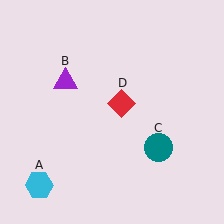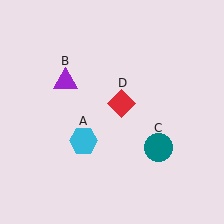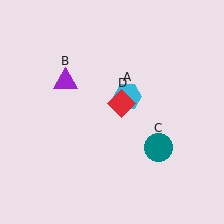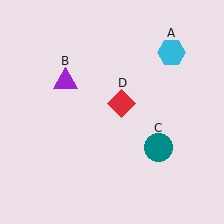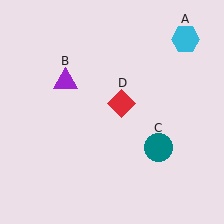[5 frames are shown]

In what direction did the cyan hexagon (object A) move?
The cyan hexagon (object A) moved up and to the right.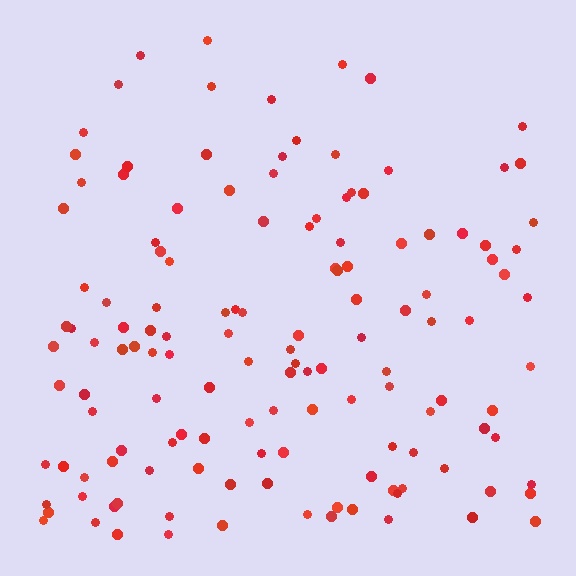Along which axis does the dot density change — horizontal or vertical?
Vertical.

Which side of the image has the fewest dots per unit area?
The top.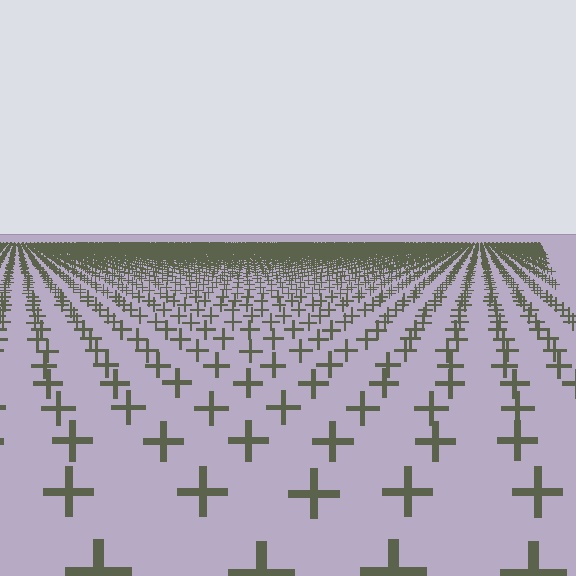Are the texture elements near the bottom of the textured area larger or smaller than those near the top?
Larger. Near the bottom, elements are closer to the viewer and appear at a bigger on-screen size.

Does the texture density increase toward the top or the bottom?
Density increases toward the top.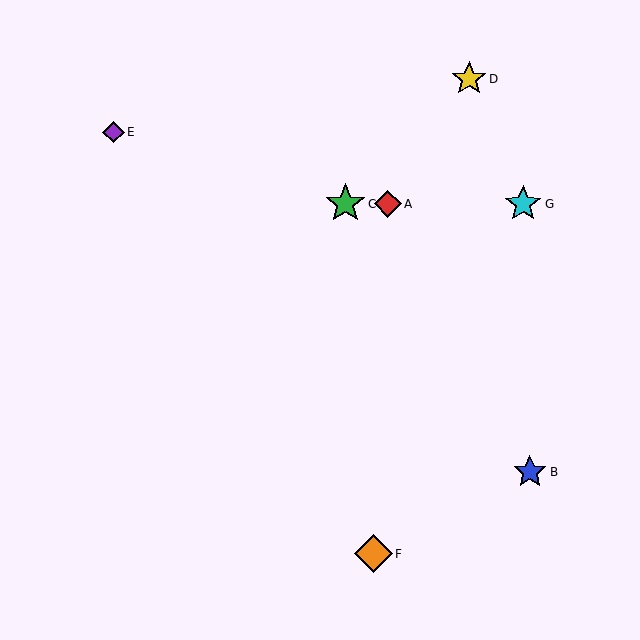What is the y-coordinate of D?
Object D is at y≈79.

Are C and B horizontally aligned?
No, C is at y≈204 and B is at y≈472.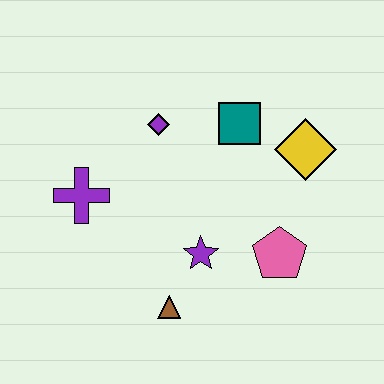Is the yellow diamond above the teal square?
No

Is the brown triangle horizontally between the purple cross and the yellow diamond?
Yes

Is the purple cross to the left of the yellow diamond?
Yes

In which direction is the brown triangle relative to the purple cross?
The brown triangle is below the purple cross.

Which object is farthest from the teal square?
The brown triangle is farthest from the teal square.